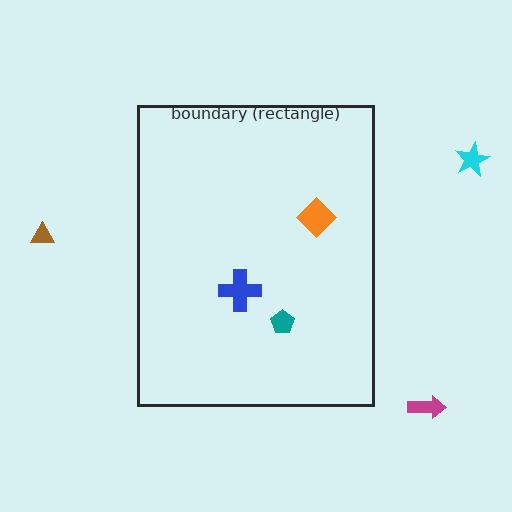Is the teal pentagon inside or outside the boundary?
Inside.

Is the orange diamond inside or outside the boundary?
Inside.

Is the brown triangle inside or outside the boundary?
Outside.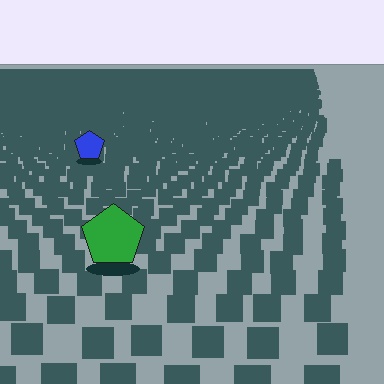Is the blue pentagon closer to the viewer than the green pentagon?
No. The green pentagon is closer — you can tell from the texture gradient: the ground texture is coarser near it.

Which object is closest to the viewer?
The green pentagon is closest. The texture marks near it are larger and more spread out.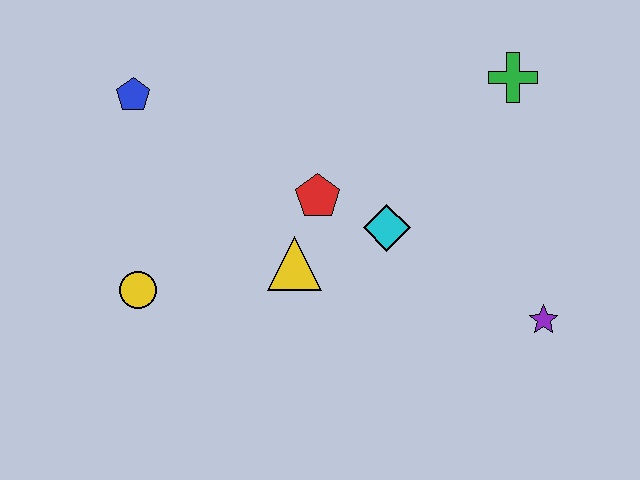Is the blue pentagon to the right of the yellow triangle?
No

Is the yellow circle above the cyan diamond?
No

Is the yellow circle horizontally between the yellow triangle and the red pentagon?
No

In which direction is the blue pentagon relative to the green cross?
The blue pentagon is to the left of the green cross.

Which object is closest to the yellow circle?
The yellow triangle is closest to the yellow circle.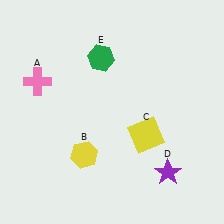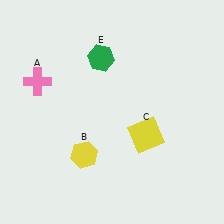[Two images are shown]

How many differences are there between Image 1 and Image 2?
There is 1 difference between the two images.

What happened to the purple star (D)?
The purple star (D) was removed in Image 2. It was in the bottom-right area of Image 1.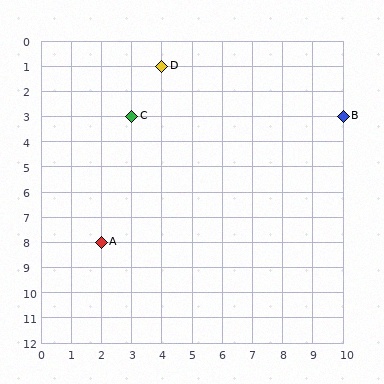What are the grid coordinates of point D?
Point D is at grid coordinates (4, 1).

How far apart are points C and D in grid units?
Points C and D are 1 column and 2 rows apart (about 2.2 grid units diagonally).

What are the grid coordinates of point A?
Point A is at grid coordinates (2, 8).